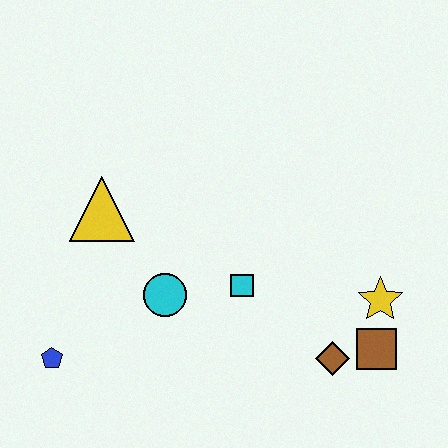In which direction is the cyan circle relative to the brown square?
The cyan circle is to the left of the brown square.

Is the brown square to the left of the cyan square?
No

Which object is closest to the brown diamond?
The brown square is closest to the brown diamond.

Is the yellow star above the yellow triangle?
No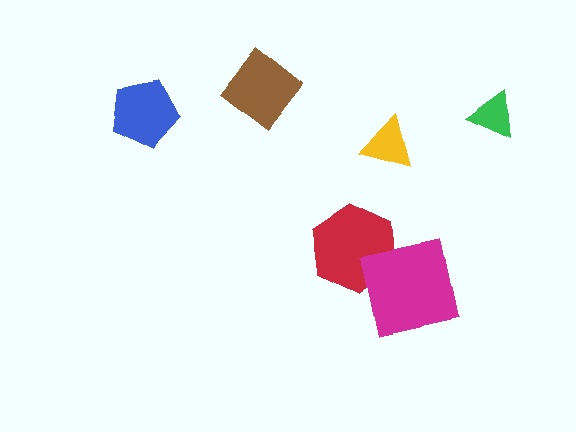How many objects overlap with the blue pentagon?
0 objects overlap with the blue pentagon.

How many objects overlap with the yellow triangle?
0 objects overlap with the yellow triangle.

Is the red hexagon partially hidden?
Yes, it is partially covered by another shape.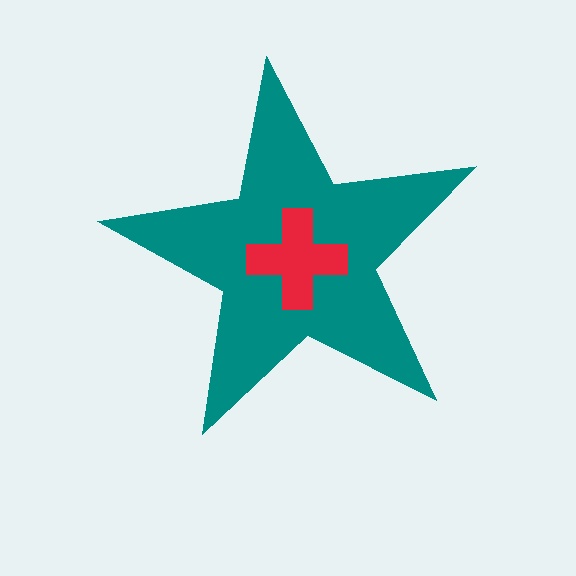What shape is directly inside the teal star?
The red cross.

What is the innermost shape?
The red cross.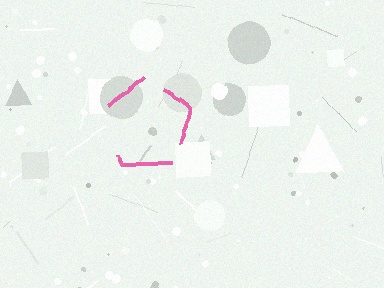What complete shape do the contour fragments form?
The contour fragments form a pentagon.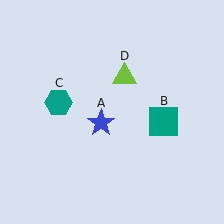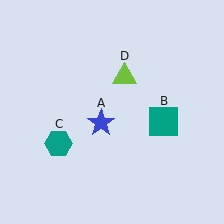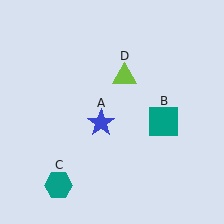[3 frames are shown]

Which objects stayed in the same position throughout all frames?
Blue star (object A) and teal square (object B) and lime triangle (object D) remained stationary.